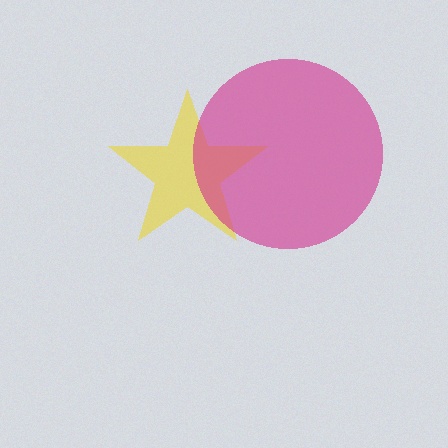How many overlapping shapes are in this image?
There are 2 overlapping shapes in the image.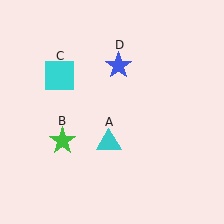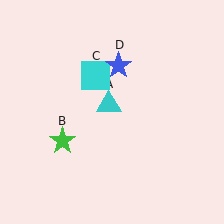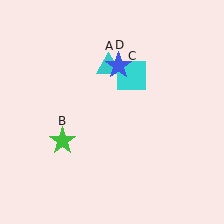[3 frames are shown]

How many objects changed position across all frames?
2 objects changed position: cyan triangle (object A), cyan square (object C).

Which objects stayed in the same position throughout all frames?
Green star (object B) and blue star (object D) remained stationary.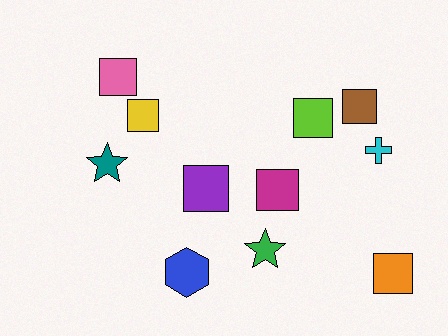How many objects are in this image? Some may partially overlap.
There are 11 objects.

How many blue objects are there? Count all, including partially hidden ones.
There is 1 blue object.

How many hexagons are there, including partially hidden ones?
There is 1 hexagon.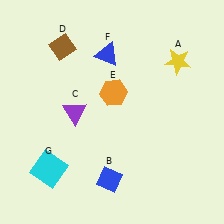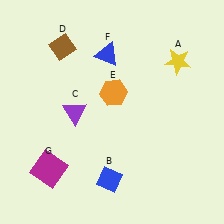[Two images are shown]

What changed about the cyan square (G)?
In Image 1, G is cyan. In Image 2, it changed to magenta.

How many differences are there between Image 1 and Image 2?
There is 1 difference between the two images.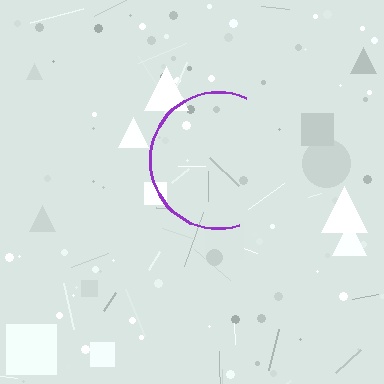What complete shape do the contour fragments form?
The contour fragments form a circle.